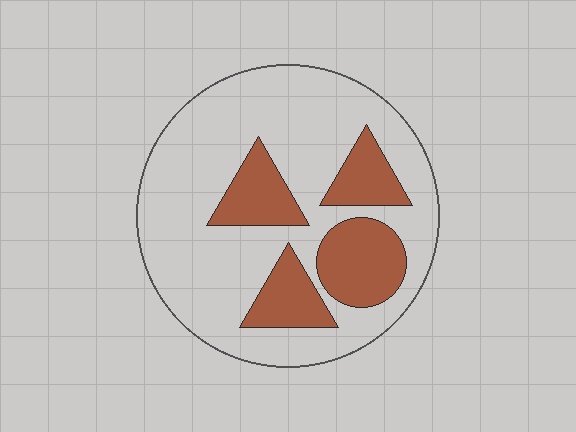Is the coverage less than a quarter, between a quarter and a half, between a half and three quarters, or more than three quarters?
Between a quarter and a half.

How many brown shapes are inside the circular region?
4.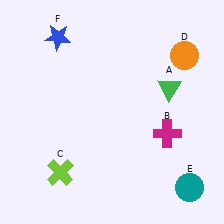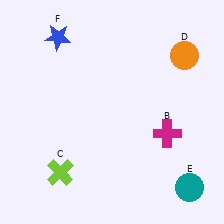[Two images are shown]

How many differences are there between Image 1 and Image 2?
There is 1 difference between the two images.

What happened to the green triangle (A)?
The green triangle (A) was removed in Image 2. It was in the top-right area of Image 1.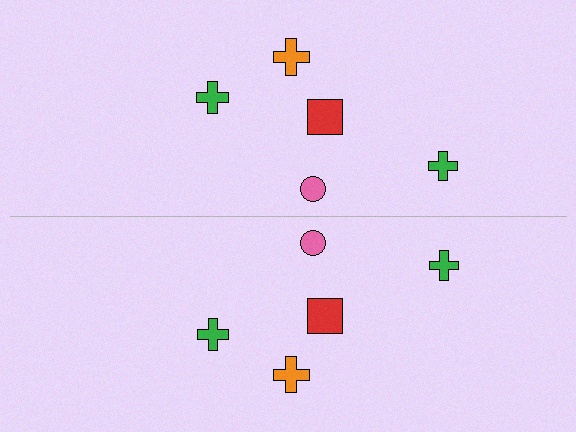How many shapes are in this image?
There are 10 shapes in this image.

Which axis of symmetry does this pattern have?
The pattern has a horizontal axis of symmetry running through the center of the image.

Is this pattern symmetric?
Yes, this pattern has bilateral (reflection) symmetry.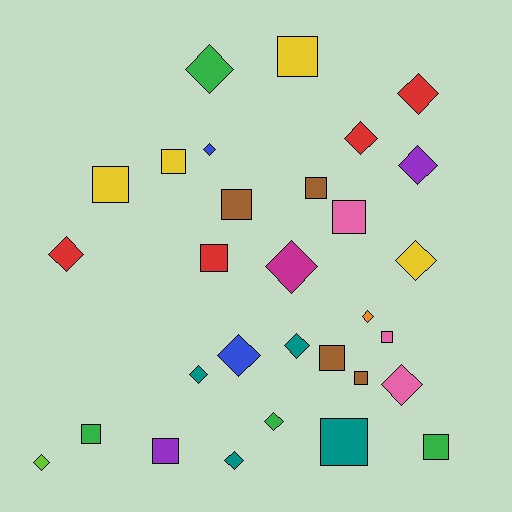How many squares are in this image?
There are 14 squares.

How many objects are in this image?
There are 30 objects.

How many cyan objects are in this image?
There are no cyan objects.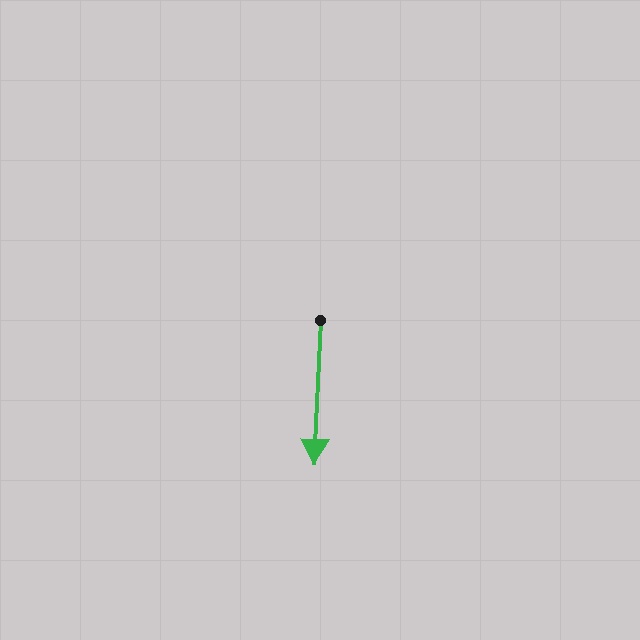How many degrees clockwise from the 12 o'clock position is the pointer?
Approximately 183 degrees.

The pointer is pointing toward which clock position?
Roughly 6 o'clock.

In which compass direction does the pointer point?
South.